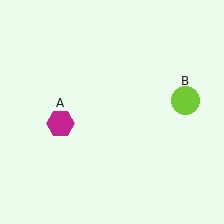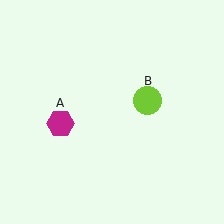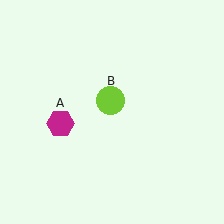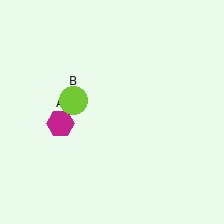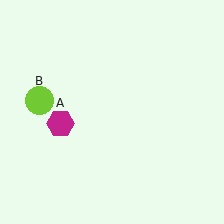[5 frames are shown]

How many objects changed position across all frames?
1 object changed position: lime circle (object B).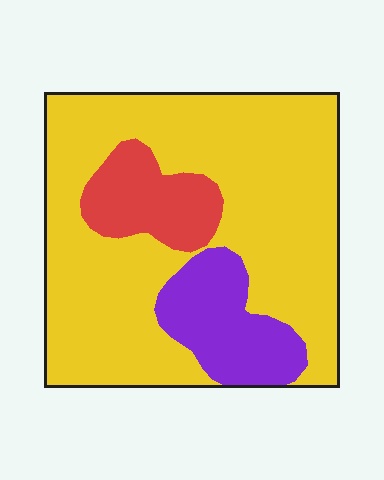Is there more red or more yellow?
Yellow.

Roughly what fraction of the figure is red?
Red takes up less than a sixth of the figure.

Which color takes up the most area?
Yellow, at roughly 75%.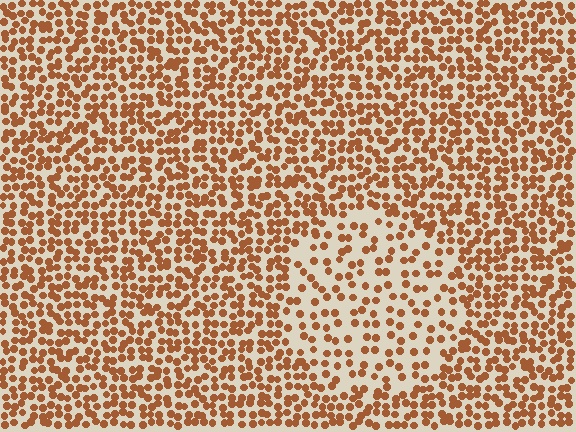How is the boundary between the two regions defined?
The boundary is defined by a change in element density (approximately 2.0x ratio). All elements are the same color, size, and shape.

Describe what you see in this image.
The image contains small brown elements arranged at two different densities. A circle-shaped region is visible where the elements are less densely packed than the surrounding area.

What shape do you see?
I see a circle.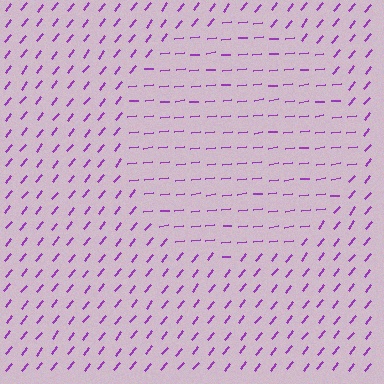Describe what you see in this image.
The image is filled with small purple line segments. A circle region in the image has lines oriented differently from the surrounding lines, creating a visible texture boundary.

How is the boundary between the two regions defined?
The boundary is defined purely by a change in line orientation (approximately 45 degrees difference). All lines are the same color and thickness.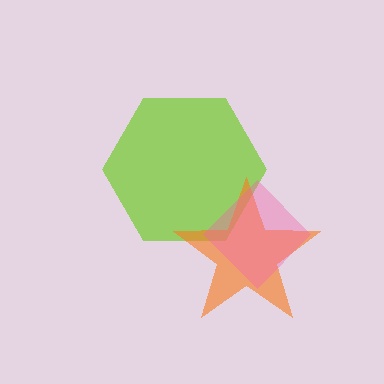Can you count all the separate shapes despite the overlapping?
Yes, there are 3 separate shapes.